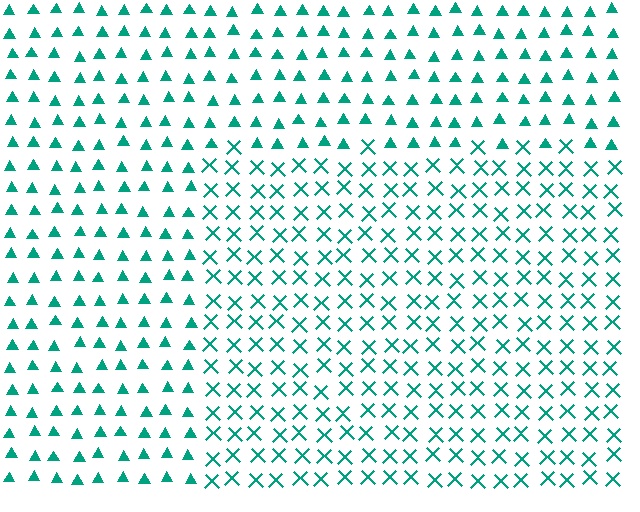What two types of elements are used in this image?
The image uses X marks inside the rectangle region and triangles outside it.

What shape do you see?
I see a rectangle.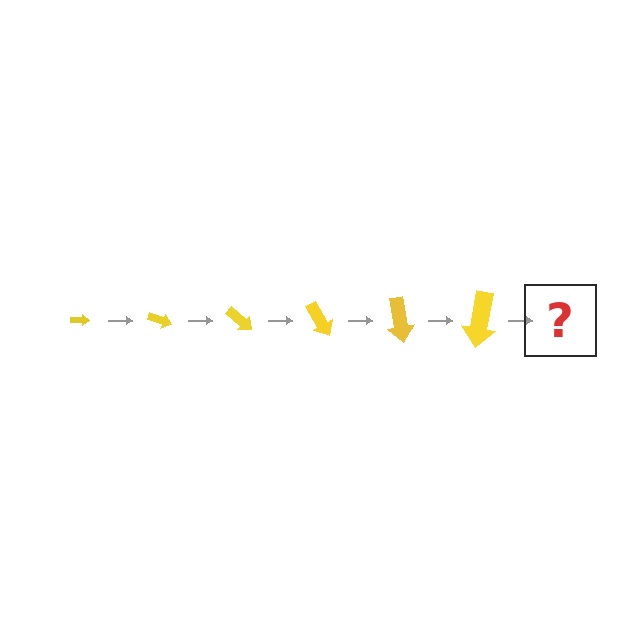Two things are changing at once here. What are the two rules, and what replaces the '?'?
The two rules are that the arrow grows larger each step and it rotates 20 degrees each step. The '?' should be an arrow, larger than the previous one and rotated 120 degrees from the start.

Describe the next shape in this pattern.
It should be an arrow, larger than the previous one and rotated 120 degrees from the start.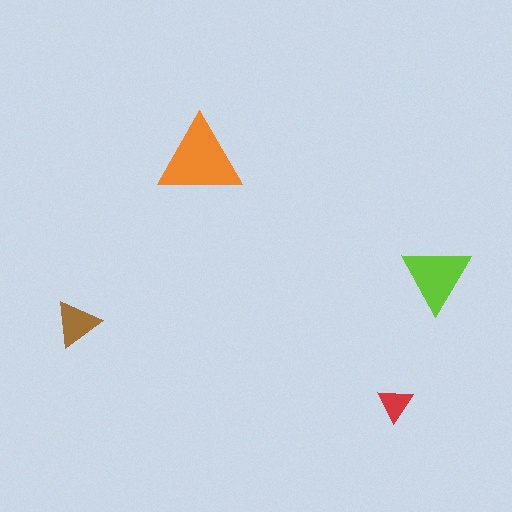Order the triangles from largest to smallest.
the orange one, the lime one, the brown one, the red one.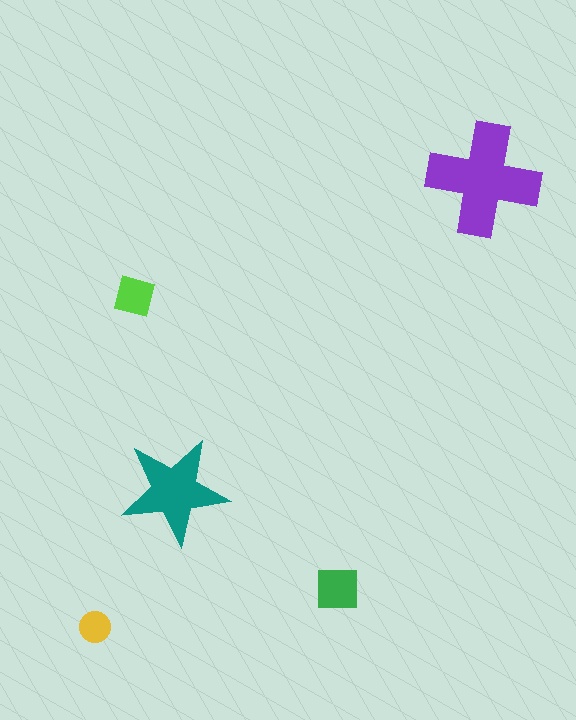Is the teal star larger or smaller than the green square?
Larger.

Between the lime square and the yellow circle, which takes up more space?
The lime square.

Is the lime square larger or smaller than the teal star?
Smaller.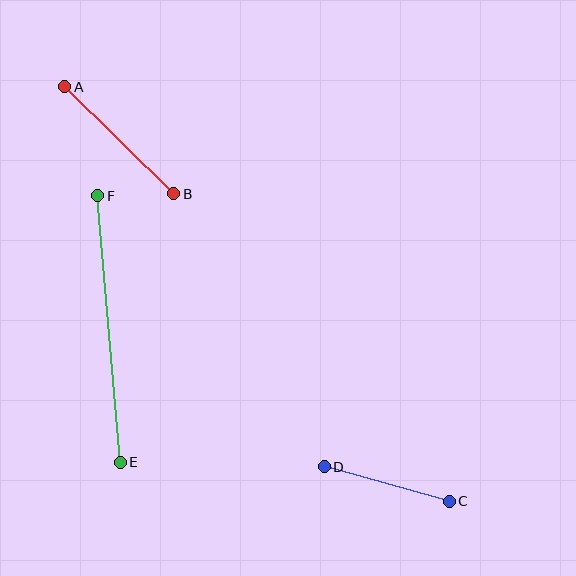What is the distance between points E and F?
The distance is approximately 267 pixels.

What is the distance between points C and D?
The distance is approximately 130 pixels.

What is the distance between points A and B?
The distance is approximately 153 pixels.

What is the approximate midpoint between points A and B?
The midpoint is at approximately (119, 140) pixels.